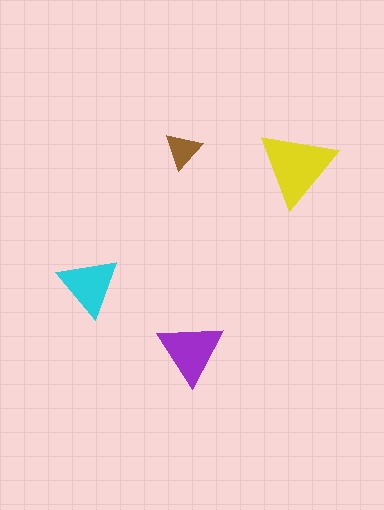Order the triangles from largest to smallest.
the yellow one, the purple one, the cyan one, the brown one.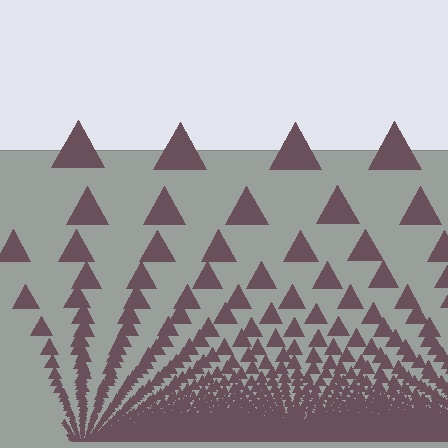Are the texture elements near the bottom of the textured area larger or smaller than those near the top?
Smaller. The gradient is inverted — elements near the bottom are smaller and denser.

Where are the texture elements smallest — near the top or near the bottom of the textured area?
Near the bottom.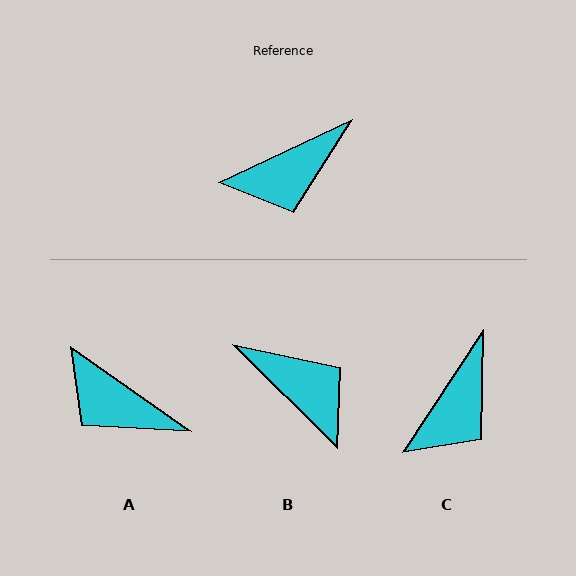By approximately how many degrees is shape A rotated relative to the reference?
Approximately 60 degrees clockwise.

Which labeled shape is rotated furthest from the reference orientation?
B, about 110 degrees away.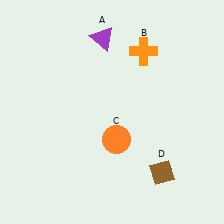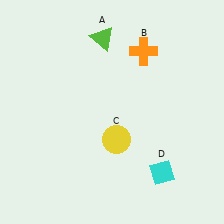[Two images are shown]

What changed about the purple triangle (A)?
In Image 1, A is purple. In Image 2, it changed to lime.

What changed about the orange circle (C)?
In Image 1, C is orange. In Image 2, it changed to yellow.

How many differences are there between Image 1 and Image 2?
There are 3 differences between the two images.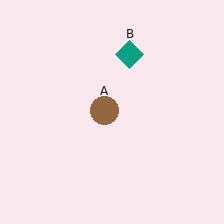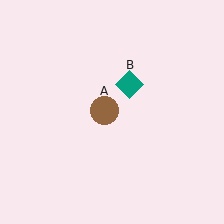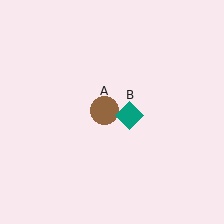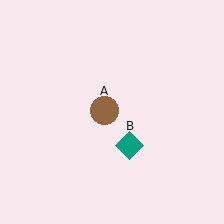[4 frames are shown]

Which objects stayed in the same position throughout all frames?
Brown circle (object A) remained stationary.